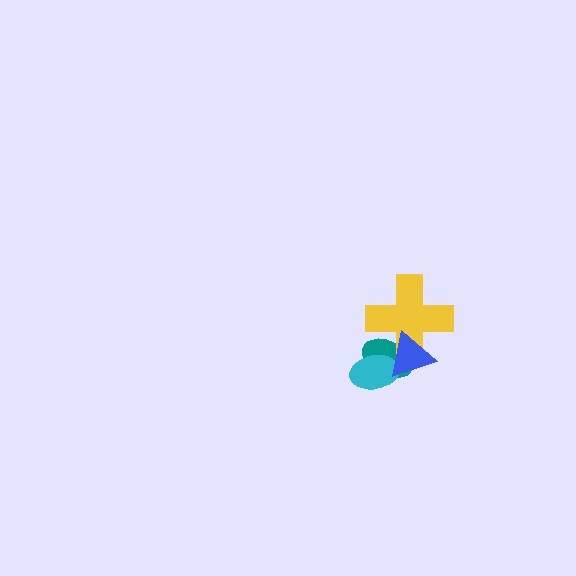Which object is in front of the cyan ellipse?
The blue triangle is in front of the cyan ellipse.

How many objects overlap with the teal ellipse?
3 objects overlap with the teal ellipse.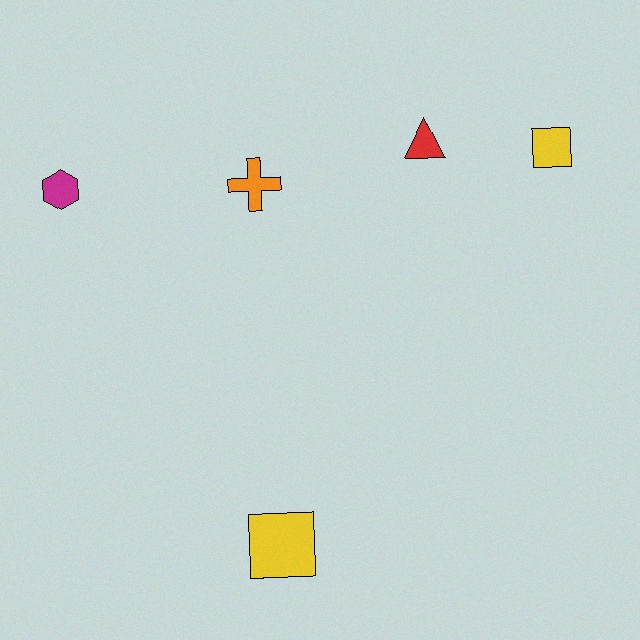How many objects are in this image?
There are 5 objects.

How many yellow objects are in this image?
There are 2 yellow objects.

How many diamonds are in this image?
There are no diamonds.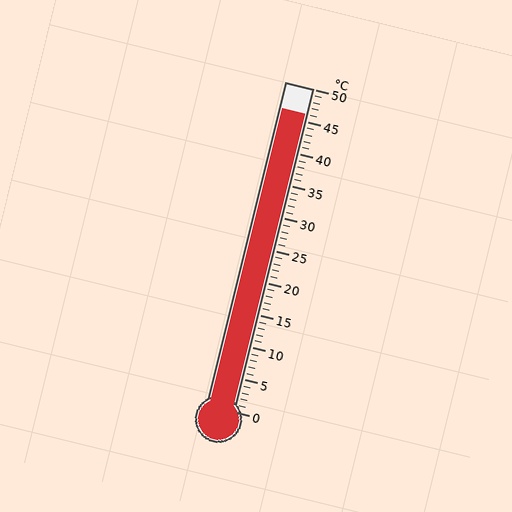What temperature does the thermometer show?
The thermometer shows approximately 46°C.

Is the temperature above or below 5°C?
The temperature is above 5°C.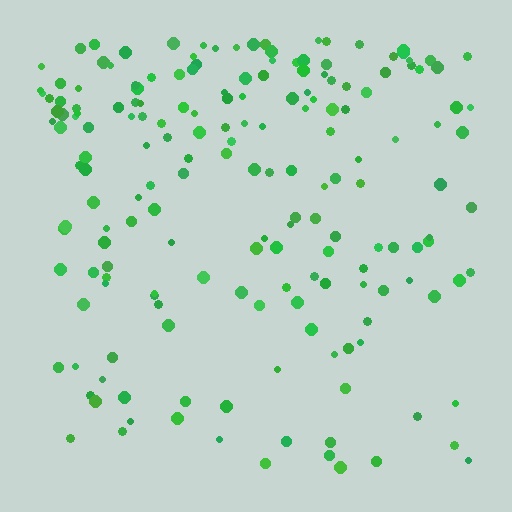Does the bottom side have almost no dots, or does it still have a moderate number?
Still a moderate number, just noticeably fewer than the top.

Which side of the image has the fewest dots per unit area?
The bottom.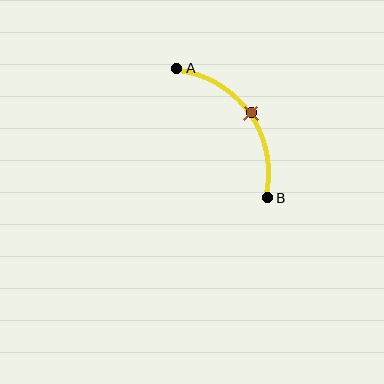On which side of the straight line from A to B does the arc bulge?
The arc bulges above and to the right of the straight line connecting A and B.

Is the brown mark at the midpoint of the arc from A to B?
Yes. The brown mark lies on the arc at equal arc-length from both A and B — it is the arc midpoint.